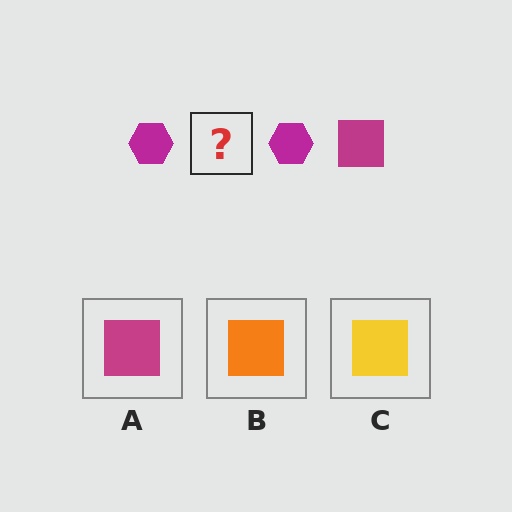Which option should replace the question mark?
Option A.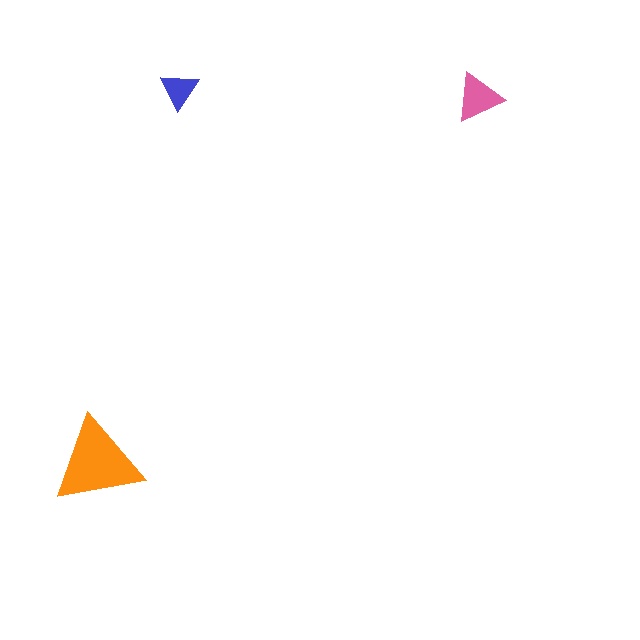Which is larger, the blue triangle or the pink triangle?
The pink one.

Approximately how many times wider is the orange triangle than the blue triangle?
About 2.5 times wider.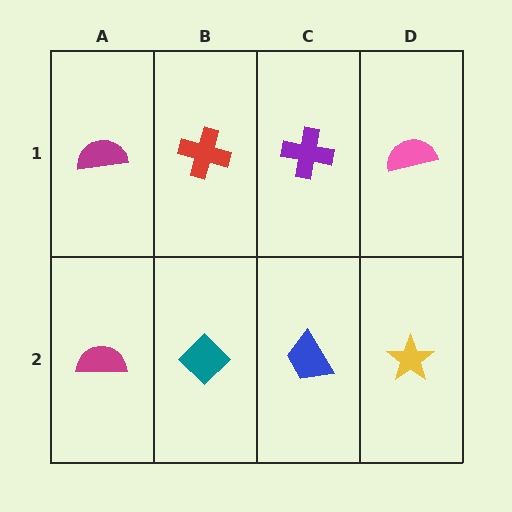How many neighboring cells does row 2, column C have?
3.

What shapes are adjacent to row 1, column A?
A magenta semicircle (row 2, column A), a red cross (row 1, column B).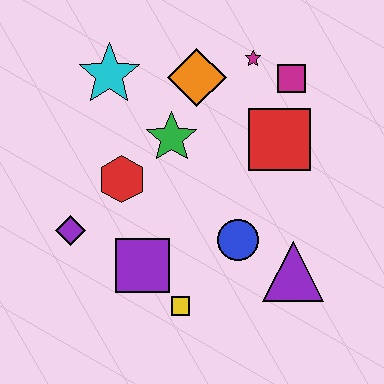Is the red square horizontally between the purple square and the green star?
No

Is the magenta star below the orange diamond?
No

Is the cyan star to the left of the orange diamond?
Yes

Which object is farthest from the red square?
The purple diamond is farthest from the red square.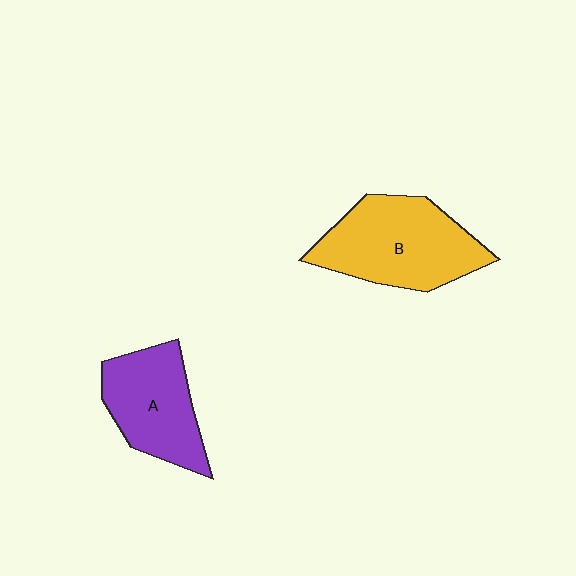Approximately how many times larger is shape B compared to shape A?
Approximately 1.3 times.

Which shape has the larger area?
Shape B (yellow).